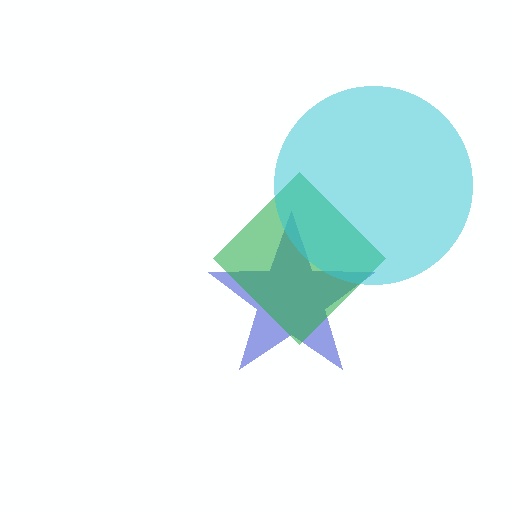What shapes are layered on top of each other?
The layered shapes are: a blue star, a green diamond, a cyan circle.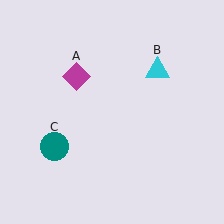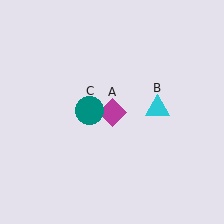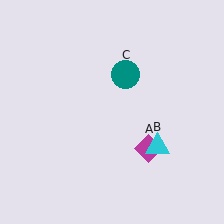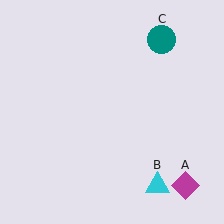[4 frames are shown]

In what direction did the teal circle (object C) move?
The teal circle (object C) moved up and to the right.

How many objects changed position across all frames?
3 objects changed position: magenta diamond (object A), cyan triangle (object B), teal circle (object C).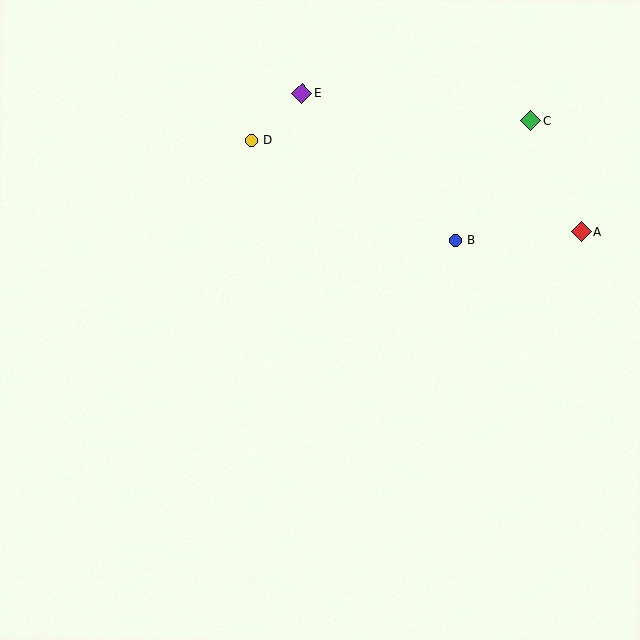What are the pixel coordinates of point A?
Point A is at (582, 232).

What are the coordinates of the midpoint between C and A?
The midpoint between C and A is at (556, 176).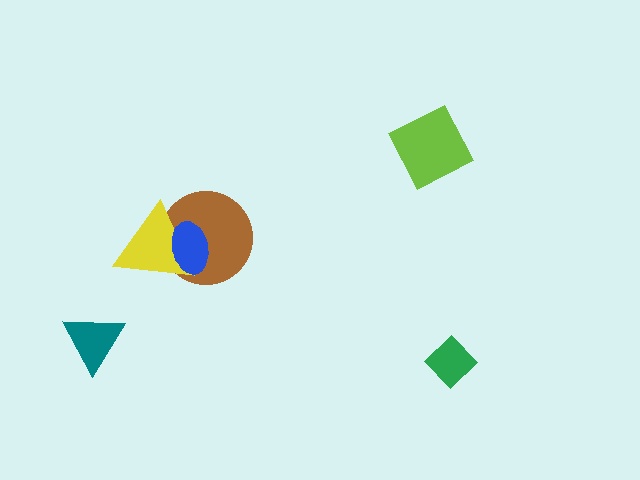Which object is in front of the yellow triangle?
The blue ellipse is in front of the yellow triangle.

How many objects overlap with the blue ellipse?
2 objects overlap with the blue ellipse.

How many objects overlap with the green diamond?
0 objects overlap with the green diamond.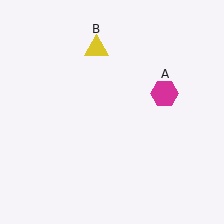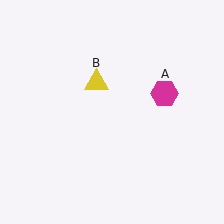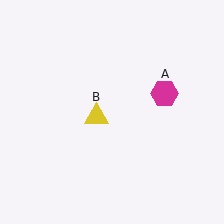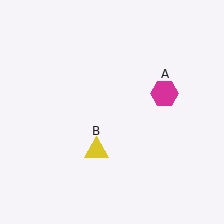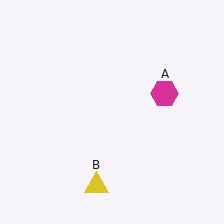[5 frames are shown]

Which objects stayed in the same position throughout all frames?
Magenta hexagon (object A) remained stationary.